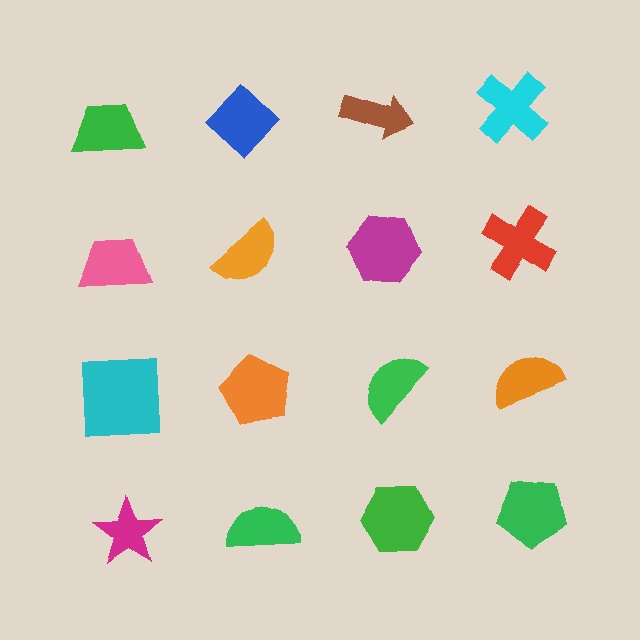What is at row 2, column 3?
A magenta hexagon.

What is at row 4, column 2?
A green semicircle.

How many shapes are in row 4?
4 shapes.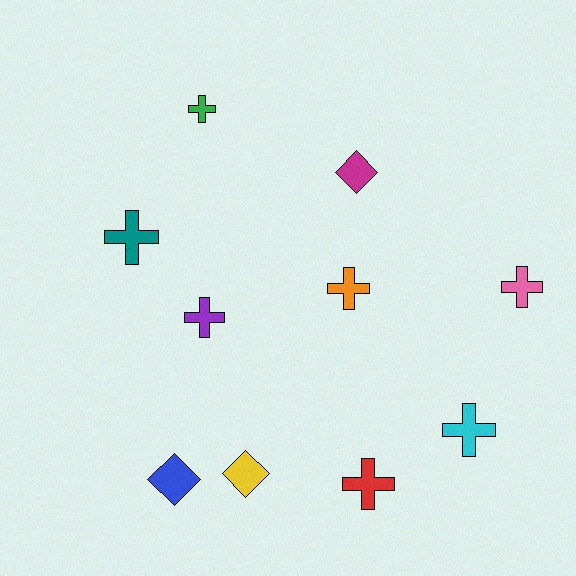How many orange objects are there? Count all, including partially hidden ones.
There is 1 orange object.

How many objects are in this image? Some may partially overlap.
There are 10 objects.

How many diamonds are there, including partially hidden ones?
There are 3 diamonds.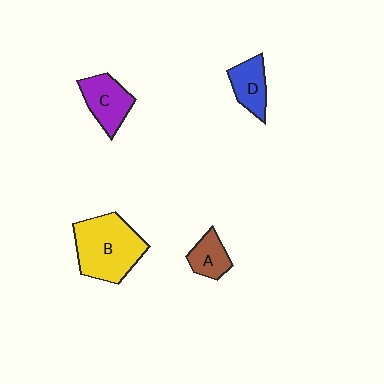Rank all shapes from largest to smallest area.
From largest to smallest: B (yellow), C (purple), D (blue), A (brown).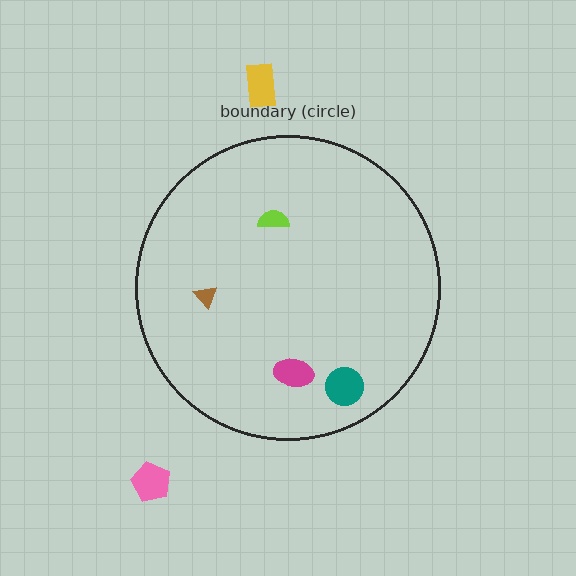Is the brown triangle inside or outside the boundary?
Inside.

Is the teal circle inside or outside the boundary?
Inside.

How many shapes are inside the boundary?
4 inside, 2 outside.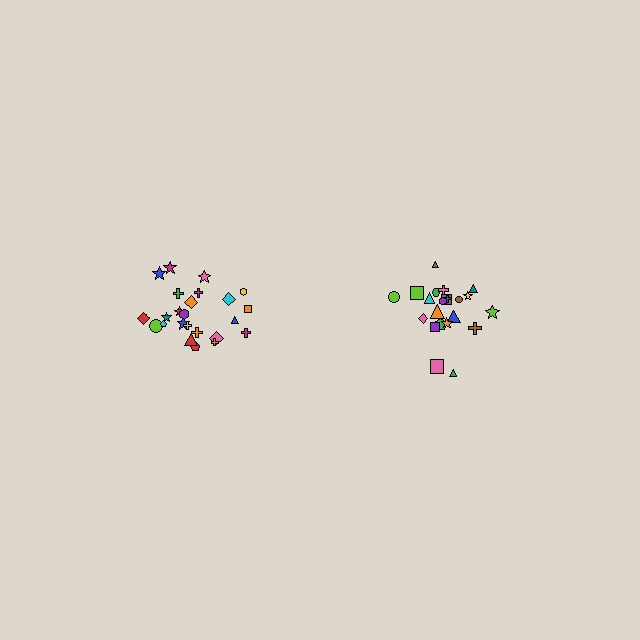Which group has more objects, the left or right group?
The left group.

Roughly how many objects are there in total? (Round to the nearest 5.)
Roughly 45 objects in total.